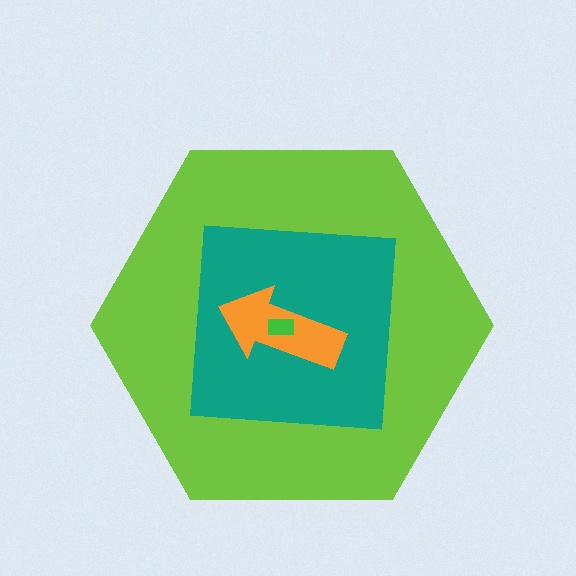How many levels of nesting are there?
4.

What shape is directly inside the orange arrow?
The green rectangle.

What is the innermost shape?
The green rectangle.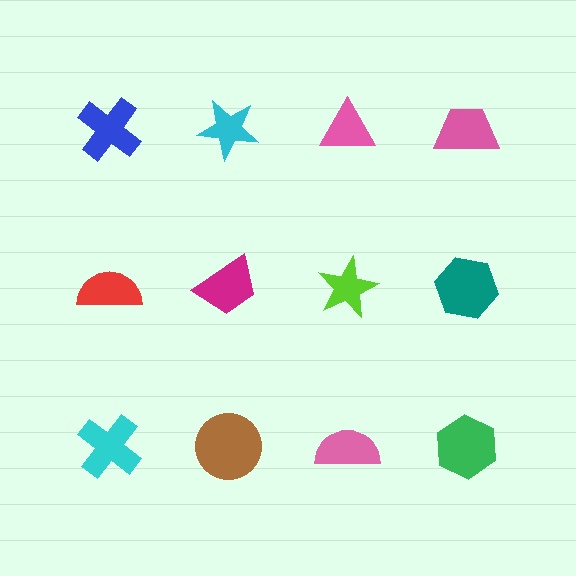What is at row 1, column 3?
A pink triangle.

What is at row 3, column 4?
A green hexagon.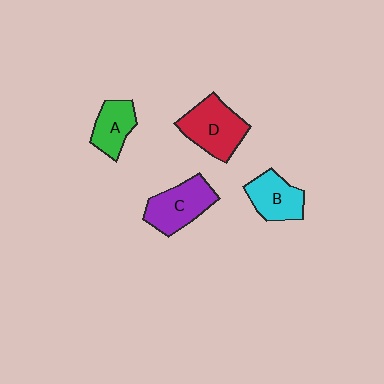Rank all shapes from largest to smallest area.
From largest to smallest: D (red), C (purple), B (cyan), A (green).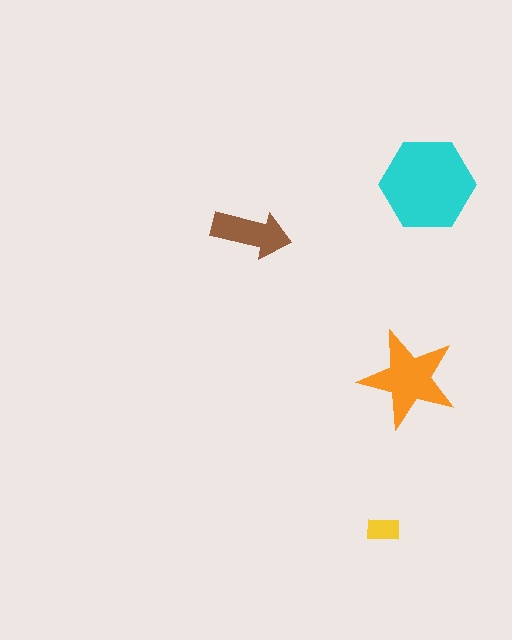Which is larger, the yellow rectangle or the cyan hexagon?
The cyan hexagon.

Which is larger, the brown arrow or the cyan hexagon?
The cyan hexagon.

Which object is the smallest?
The yellow rectangle.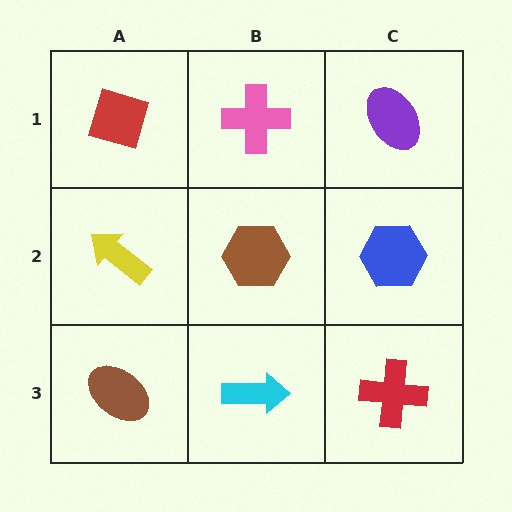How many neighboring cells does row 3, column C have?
2.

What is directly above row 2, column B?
A pink cross.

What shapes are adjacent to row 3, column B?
A brown hexagon (row 2, column B), a brown ellipse (row 3, column A), a red cross (row 3, column C).